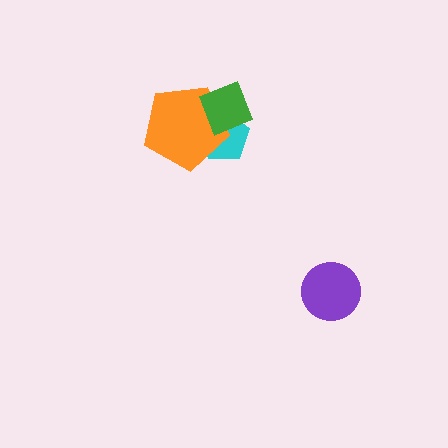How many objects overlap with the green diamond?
2 objects overlap with the green diamond.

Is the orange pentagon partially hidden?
Yes, it is partially covered by another shape.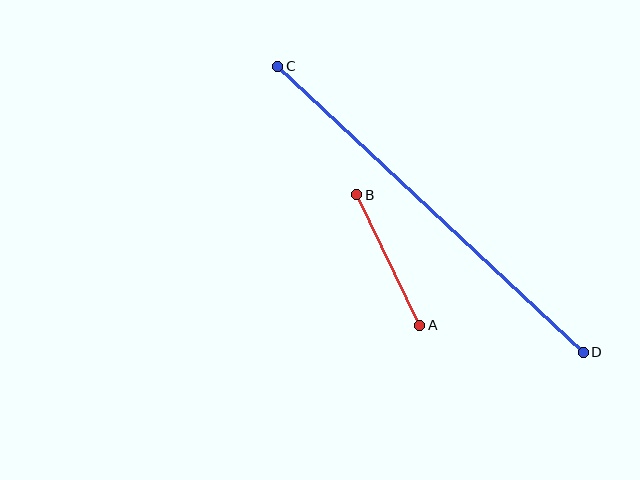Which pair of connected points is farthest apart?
Points C and D are farthest apart.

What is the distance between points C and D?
The distance is approximately 418 pixels.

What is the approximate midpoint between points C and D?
The midpoint is at approximately (430, 209) pixels.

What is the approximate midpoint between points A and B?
The midpoint is at approximately (388, 260) pixels.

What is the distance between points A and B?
The distance is approximately 145 pixels.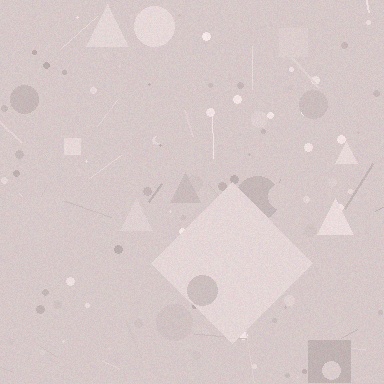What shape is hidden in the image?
A diamond is hidden in the image.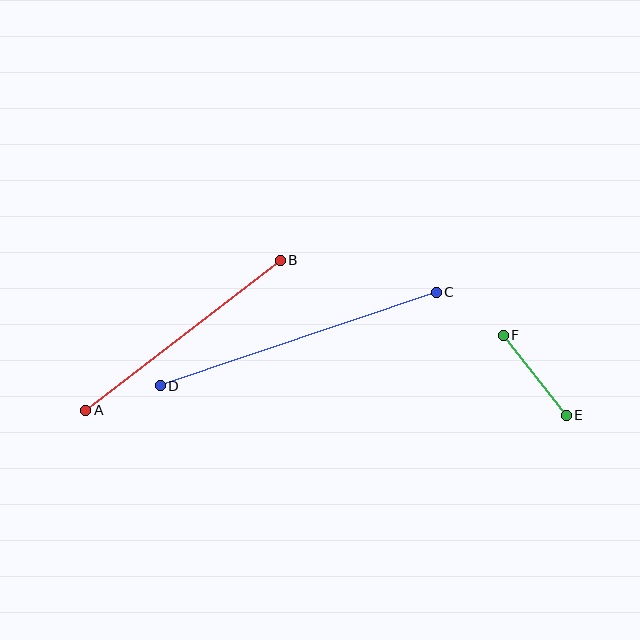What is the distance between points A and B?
The distance is approximately 245 pixels.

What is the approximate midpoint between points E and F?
The midpoint is at approximately (535, 375) pixels.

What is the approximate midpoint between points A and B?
The midpoint is at approximately (183, 335) pixels.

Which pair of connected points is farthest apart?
Points C and D are farthest apart.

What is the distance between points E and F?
The distance is approximately 102 pixels.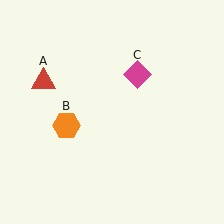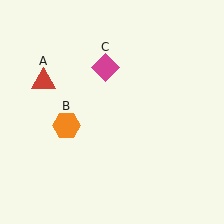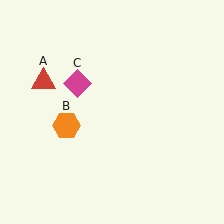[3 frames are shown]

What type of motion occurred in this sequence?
The magenta diamond (object C) rotated counterclockwise around the center of the scene.